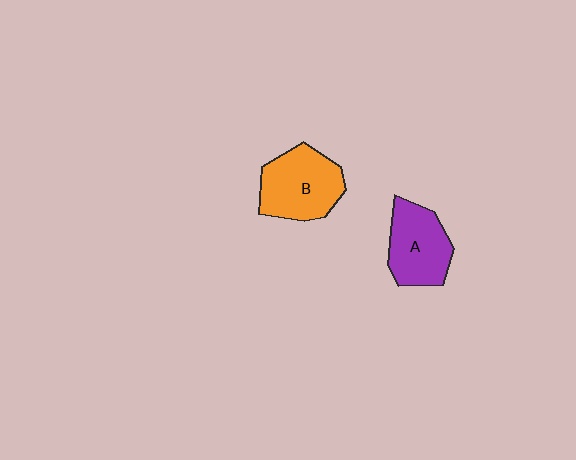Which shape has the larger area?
Shape B (orange).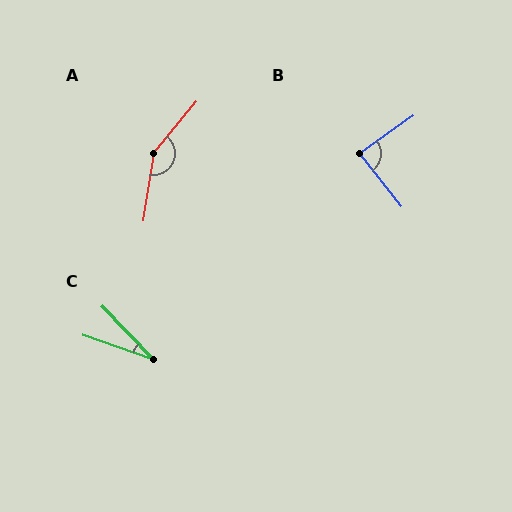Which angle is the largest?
A, at approximately 149 degrees.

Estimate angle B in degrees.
Approximately 87 degrees.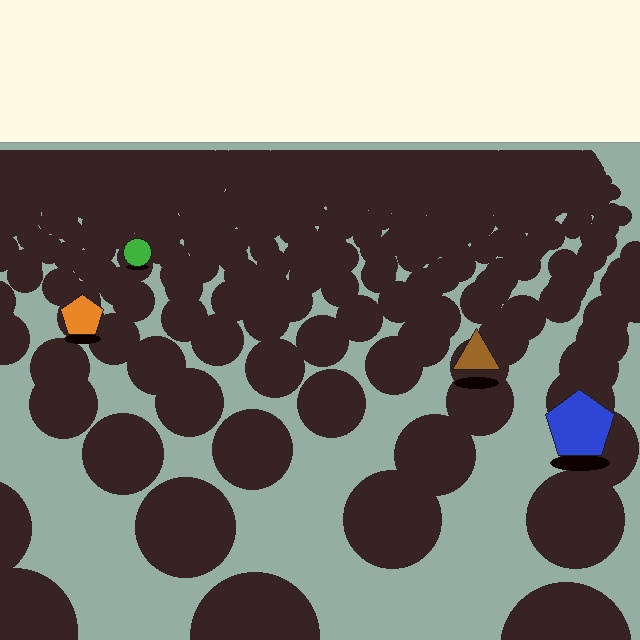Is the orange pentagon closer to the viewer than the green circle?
Yes. The orange pentagon is closer — you can tell from the texture gradient: the ground texture is coarser near it.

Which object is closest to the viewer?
The blue pentagon is closest. The texture marks near it are larger and more spread out.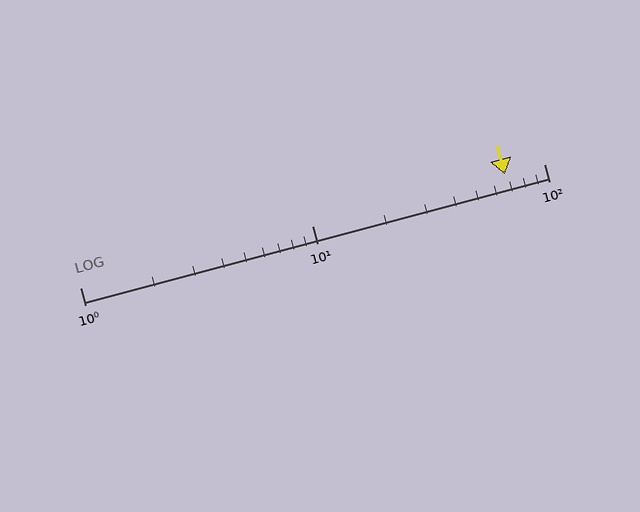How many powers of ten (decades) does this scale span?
The scale spans 2 decades, from 1 to 100.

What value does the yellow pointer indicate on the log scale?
The pointer indicates approximately 68.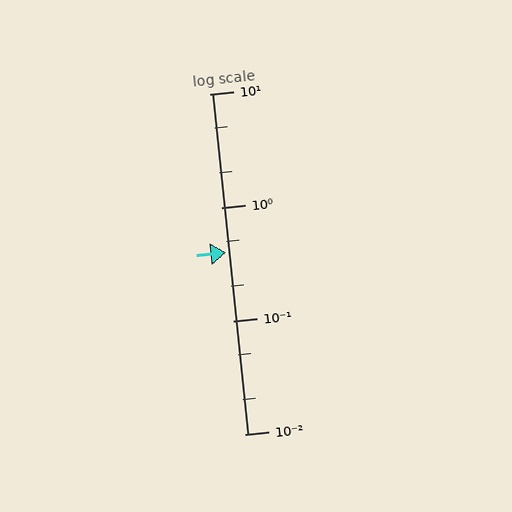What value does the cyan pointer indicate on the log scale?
The pointer indicates approximately 0.4.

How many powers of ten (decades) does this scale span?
The scale spans 3 decades, from 0.01 to 10.